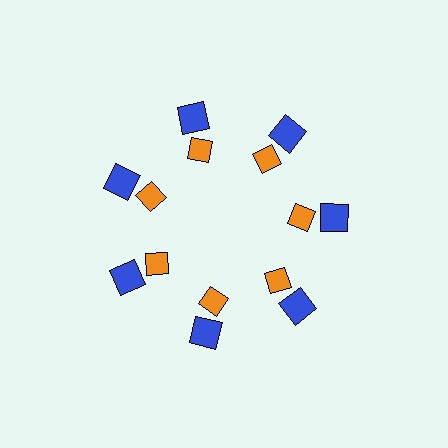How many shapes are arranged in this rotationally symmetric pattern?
There are 14 shapes, arranged in 7 groups of 2.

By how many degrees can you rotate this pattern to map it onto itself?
The pattern maps onto itself every 51 degrees of rotation.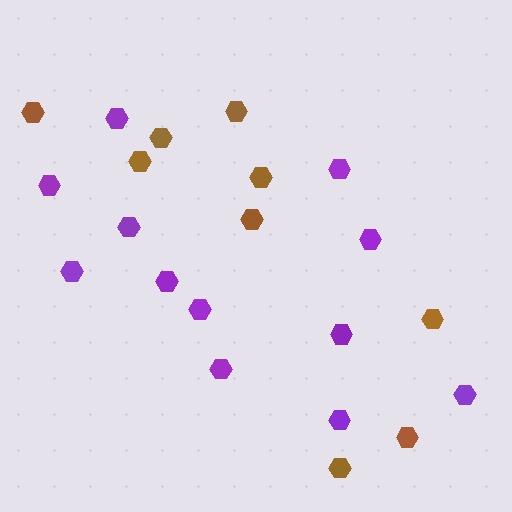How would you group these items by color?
There are 2 groups: one group of brown hexagons (9) and one group of purple hexagons (12).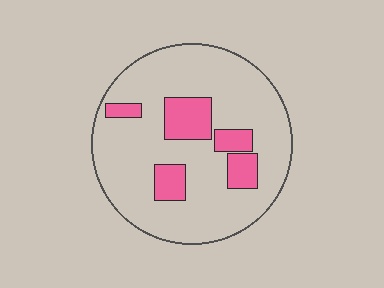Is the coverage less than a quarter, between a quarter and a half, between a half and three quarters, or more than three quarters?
Less than a quarter.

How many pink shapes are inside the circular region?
5.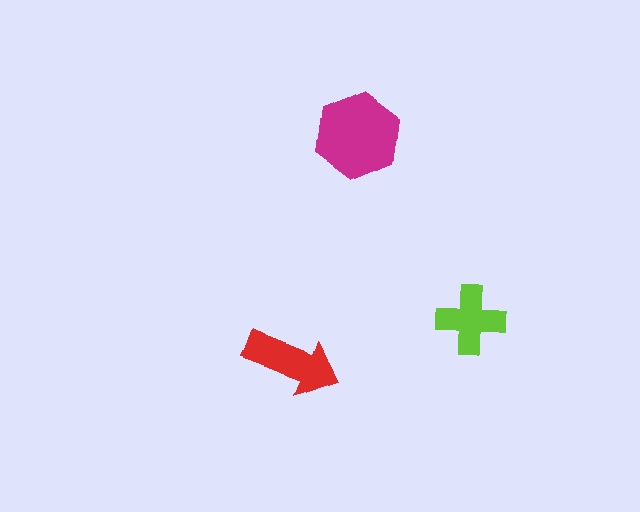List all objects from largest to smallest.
The magenta hexagon, the red arrow, the lime cross.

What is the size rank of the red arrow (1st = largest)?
2nd.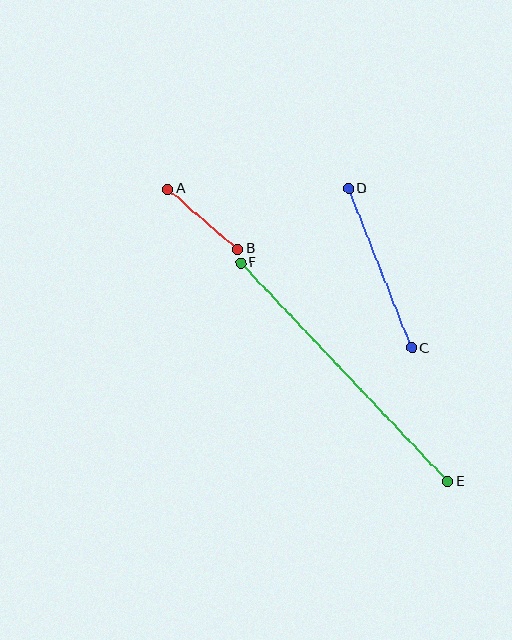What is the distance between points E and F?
The distance is approximately 301 pixels.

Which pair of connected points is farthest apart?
Points E and F are farthest apart.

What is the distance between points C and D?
The distance is approximately 171 pixels.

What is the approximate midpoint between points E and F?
The midpoint is at approximately (344, 372) pixels.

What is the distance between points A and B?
The distance is approximately 92 pixels.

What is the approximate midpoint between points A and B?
The midpoint is at approximately (203, 219) pixels.